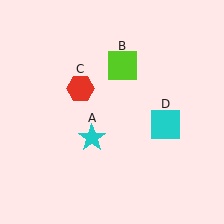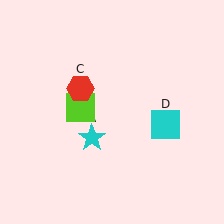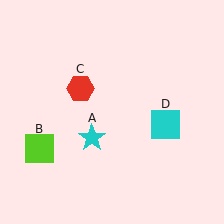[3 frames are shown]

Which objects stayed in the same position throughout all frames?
Cyan star (object A) and red hexagon (object C) and cyan square (object D) remained stationary.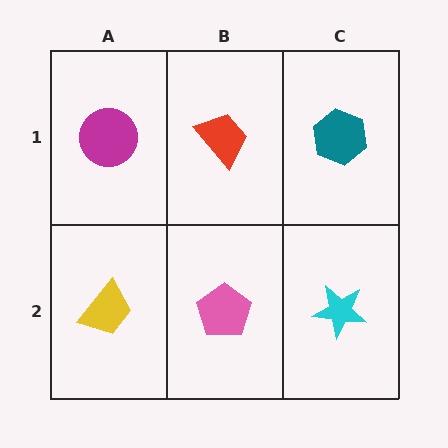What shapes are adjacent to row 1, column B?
A pink pentagon (row 2, column B), a magenta circle (row 1, column A), a teal hexagon (row 1, column C).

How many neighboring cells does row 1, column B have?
3.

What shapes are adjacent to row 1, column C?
A cyan star (row 2, column C), a red trapezoid (row 1, column B).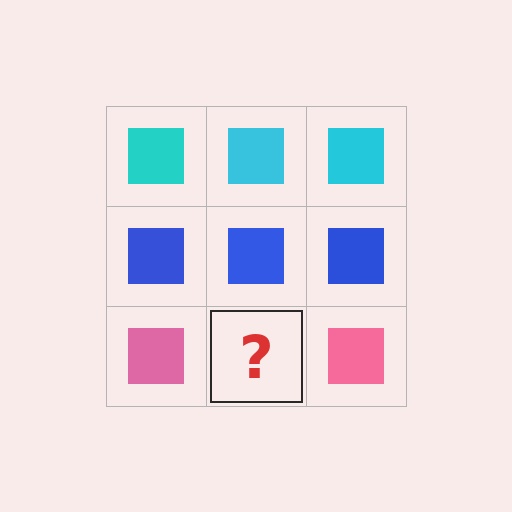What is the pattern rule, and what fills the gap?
The rule is that each row has a consistent color. The gap should be filled with a pink square.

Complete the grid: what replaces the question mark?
The question mark should be replaced with a pink square.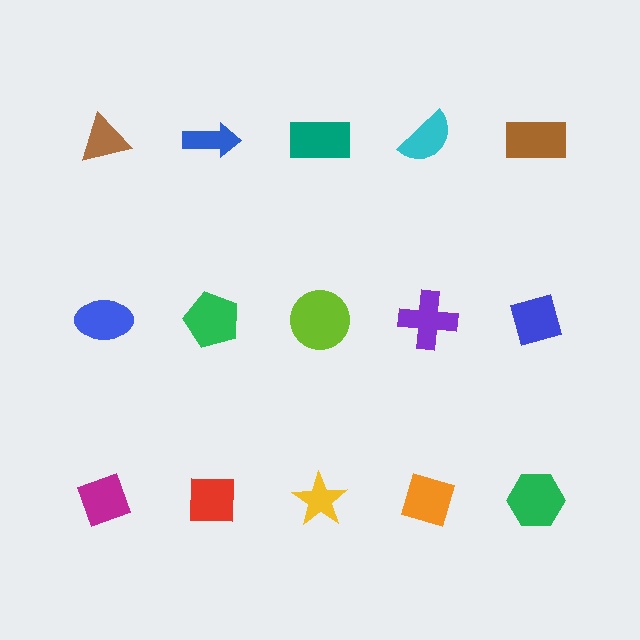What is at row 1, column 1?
A brown triangle.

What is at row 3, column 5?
A green hexagon.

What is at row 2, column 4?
A purple cross.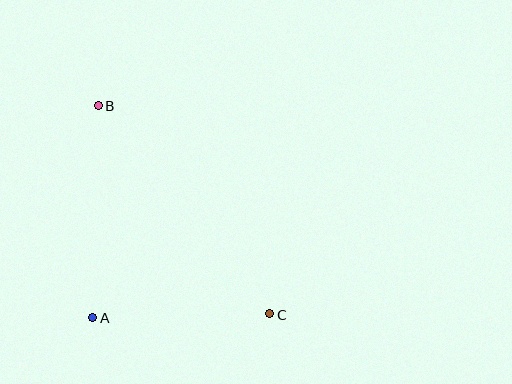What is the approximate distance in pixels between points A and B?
The distance between A and B is approximately 212 pixels.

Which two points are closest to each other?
Points A and C are closest to each other.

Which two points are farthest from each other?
Points B and C are farthest from each other.